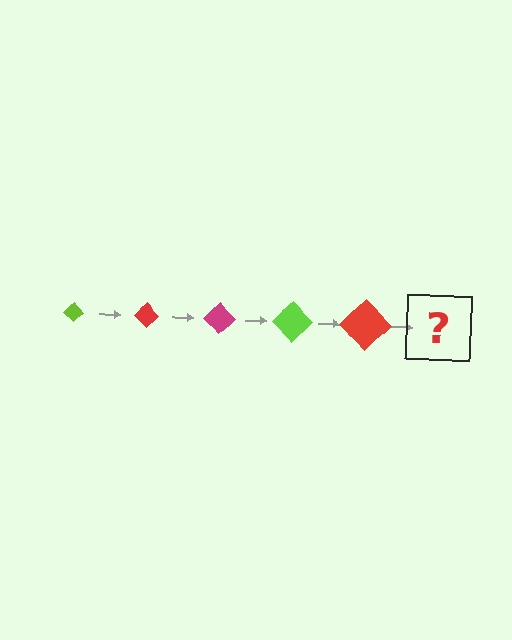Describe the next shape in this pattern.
It should be a magenta diamond, larger than the previous one.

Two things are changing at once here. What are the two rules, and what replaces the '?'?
The two rules are that the diamond grows larger each step and the color cycles through lime, red, and magenta. The '?' should be a magenta diamond, larger than the previous one.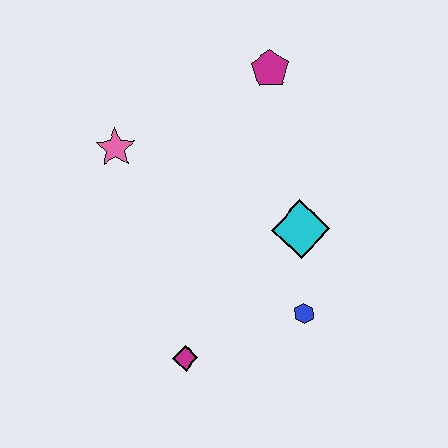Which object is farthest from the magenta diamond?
The magenta pentagon is farthest from the magenta diamond.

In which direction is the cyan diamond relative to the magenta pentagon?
The cyan diamond is below the magenta pentagon.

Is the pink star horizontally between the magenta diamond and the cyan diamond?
No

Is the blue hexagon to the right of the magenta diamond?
Yes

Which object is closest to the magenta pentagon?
The cyan diamond is closest to the magenta pentagon.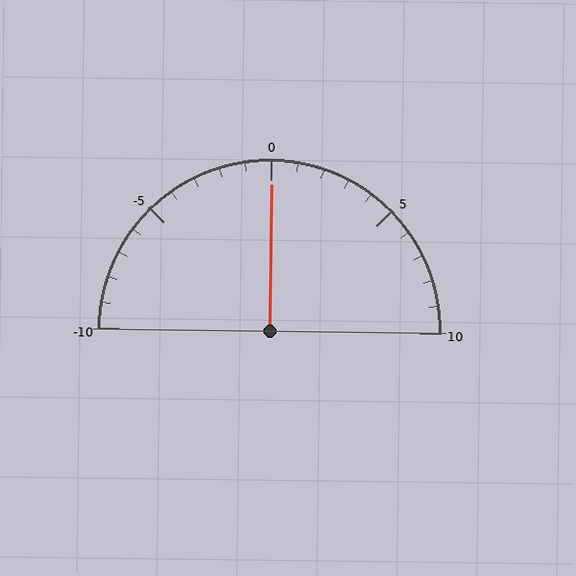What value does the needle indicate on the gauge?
The needle indicates approximately 0.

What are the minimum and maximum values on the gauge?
The gauge ranges from -10 to 10.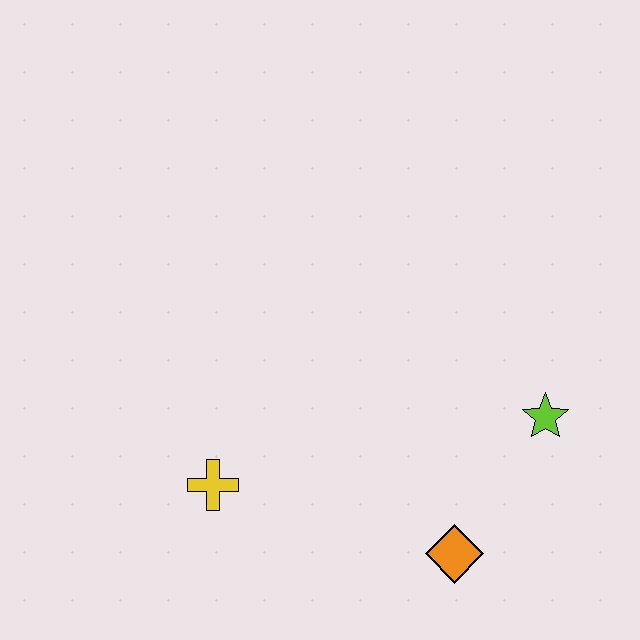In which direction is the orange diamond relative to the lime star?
The orange diamond is below the lime star.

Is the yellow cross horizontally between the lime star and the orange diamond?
No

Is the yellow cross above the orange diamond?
Yes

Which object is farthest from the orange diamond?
The yellow cross is farthest from the orange diamond.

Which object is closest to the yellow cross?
The orange diamond is closest to the yellow cross.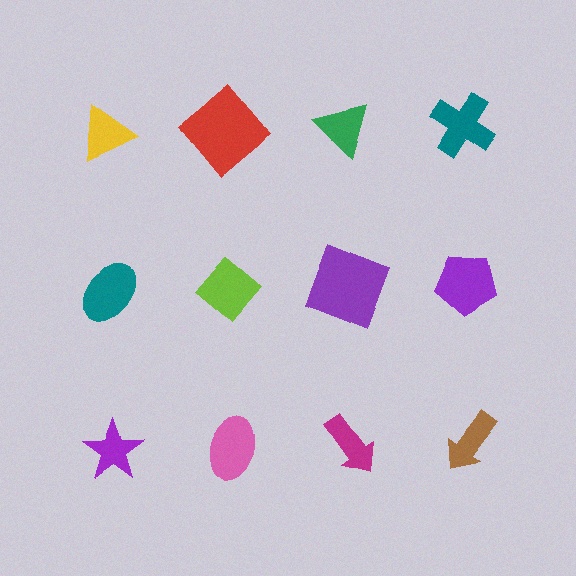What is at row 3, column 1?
A purple star.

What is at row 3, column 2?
A pink ellipse.